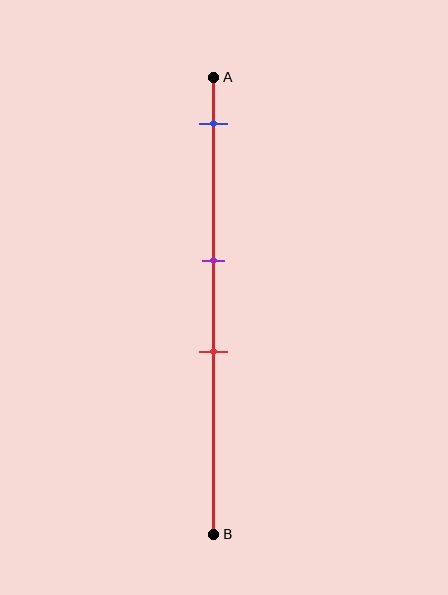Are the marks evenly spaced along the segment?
No, the marks are not evenly spaced.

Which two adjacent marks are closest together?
The purple and red marks are the closest adjacent pair.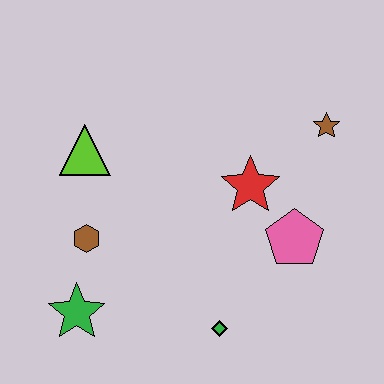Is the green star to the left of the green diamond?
Yes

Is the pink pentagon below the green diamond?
No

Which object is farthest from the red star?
The green star is farthest from the red star.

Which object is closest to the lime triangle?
The brown hexagon is closest to the lime triangle.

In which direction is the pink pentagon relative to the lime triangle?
The pink pentagon is to the right of the lime triangle.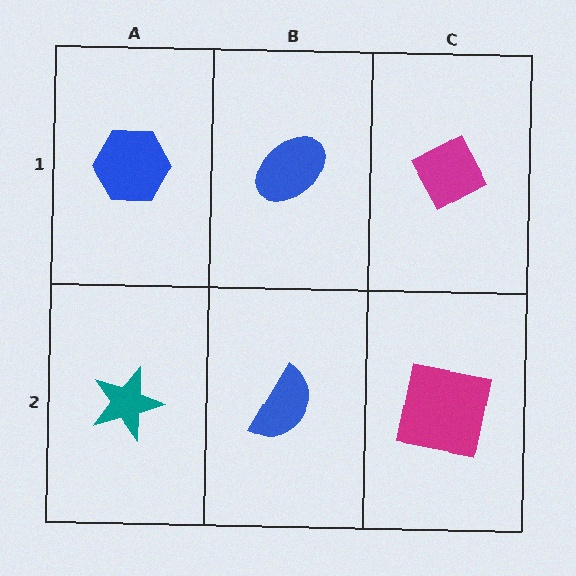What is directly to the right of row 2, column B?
A magenta square.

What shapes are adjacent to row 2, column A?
A blue hexagon (row 1, column A), a blue semicircle (row 2, column B).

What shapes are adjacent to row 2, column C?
A magenta diamond (row 1, column C), a blue semicircle (row 2, column B).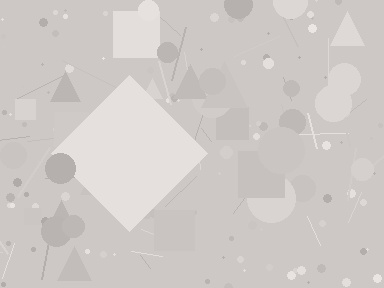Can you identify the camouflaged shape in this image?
The camouflaged shape is a diamond.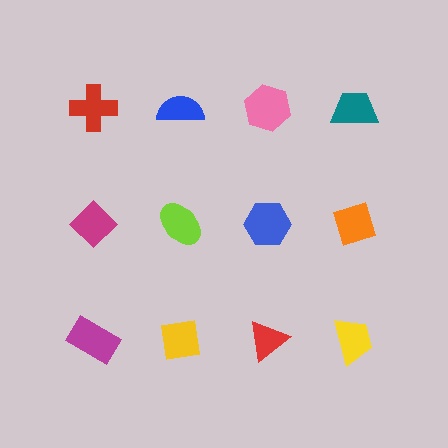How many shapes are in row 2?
4 shapes.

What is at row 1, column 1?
A red cross.